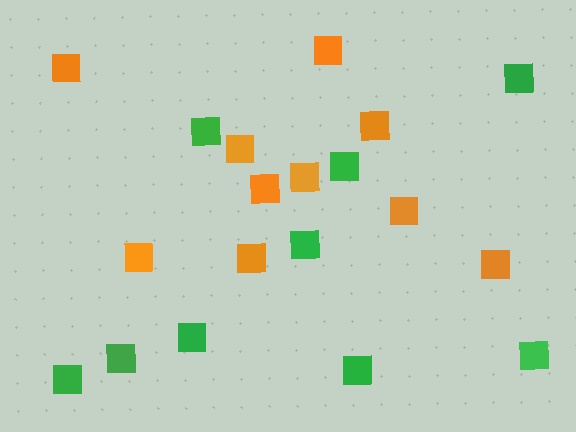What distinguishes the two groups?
There are 2 groups: one group of orange squares (10) and one group of green squares (9).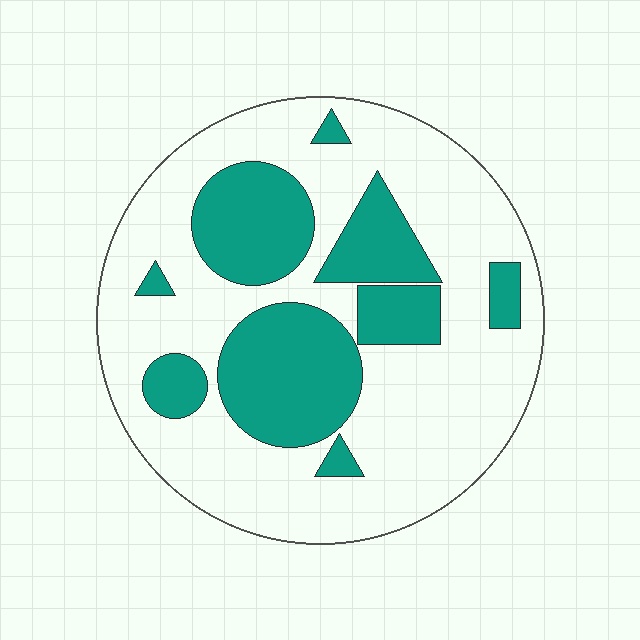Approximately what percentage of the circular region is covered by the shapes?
Approximately 30%.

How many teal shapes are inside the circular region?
9.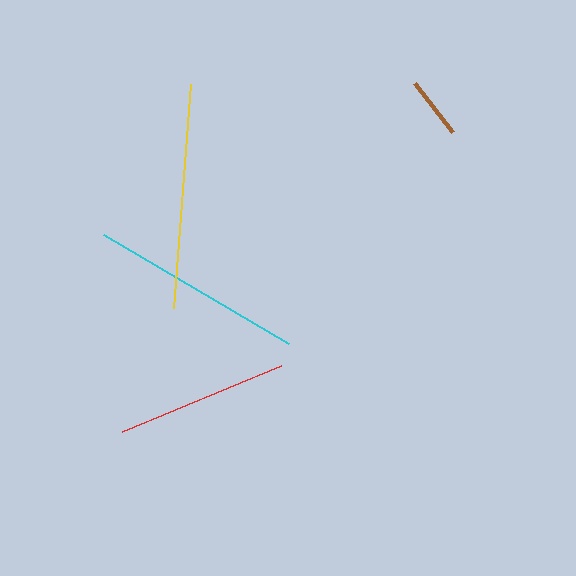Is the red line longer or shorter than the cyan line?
The cyan line is longer than the red line.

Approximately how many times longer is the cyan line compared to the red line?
The cyan line is approximately 1.2 times the length of the red line.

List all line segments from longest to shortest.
From longest to shortest: yellow, cyan, red, brown.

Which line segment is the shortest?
The brown line is the shortest at approximately 62 pixels.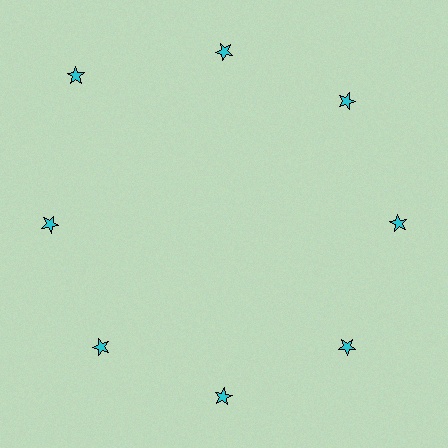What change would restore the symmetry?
The symmetry would be restored by moving it inward, back onto the ring so that all 8 stars sit at equal angles and equal distance from the center.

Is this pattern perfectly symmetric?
No. The 8 cyan stars are arranged in a ring, but one element near the 10 o'clock position is pushed outward from the center, breaking the 8-fold rotational symmetry.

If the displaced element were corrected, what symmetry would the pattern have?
It would have 8-fold rotational symmetry — the pattern would map onto itself every 45 degrees.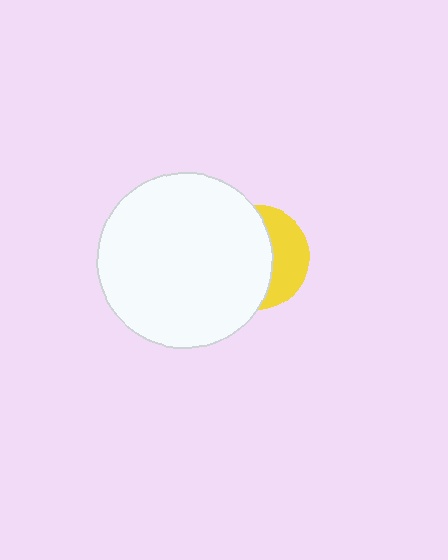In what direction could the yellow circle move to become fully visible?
The yellow circle could move right. That would shift it out from behind the white circle entirely.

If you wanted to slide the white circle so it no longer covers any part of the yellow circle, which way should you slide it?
Slide it left — that is the most direct way to separate the two shapes.